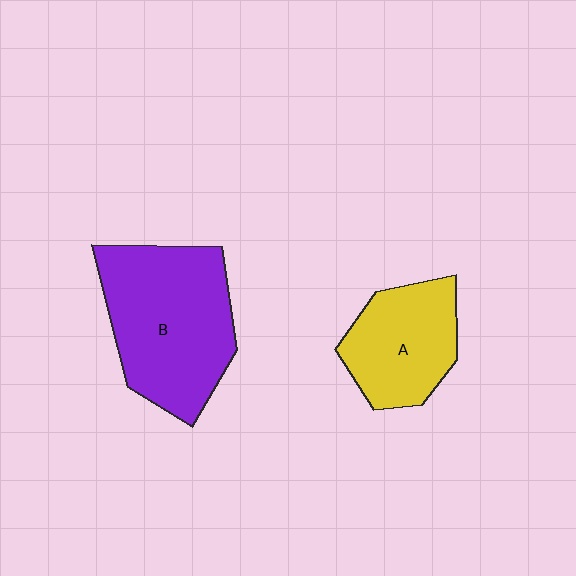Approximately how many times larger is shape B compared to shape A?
Approximately 1.6 times.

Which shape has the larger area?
Shape B (purple).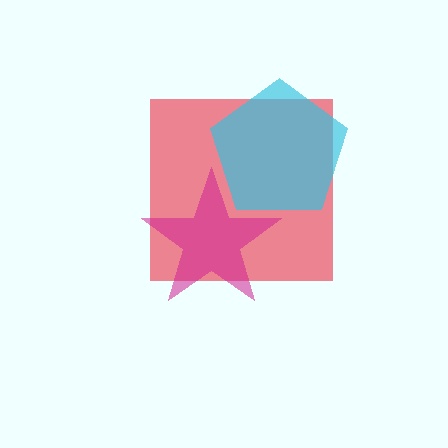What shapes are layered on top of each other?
The layered shapes are: a red square, a cyan pentagon, a magenta star.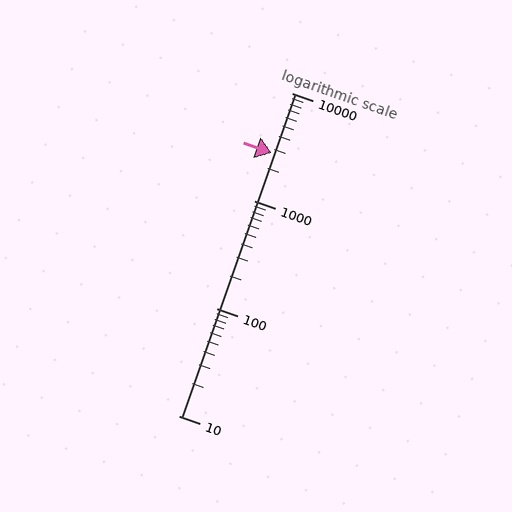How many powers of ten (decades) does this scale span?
The scale spans 3 decades, from 10 to 10000.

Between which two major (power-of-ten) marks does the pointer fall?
The pointer is between 1000 and 10000.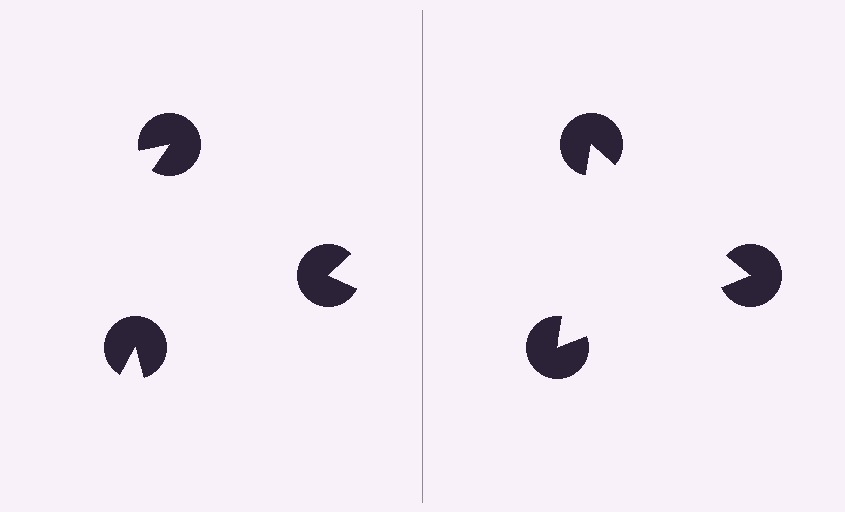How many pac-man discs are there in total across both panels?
6 — 3 on each side.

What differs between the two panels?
The pac-man discs are positioned identically on both sides; only the wedge orientations differ. On the right they align to a triangle; on the left they are misaligned.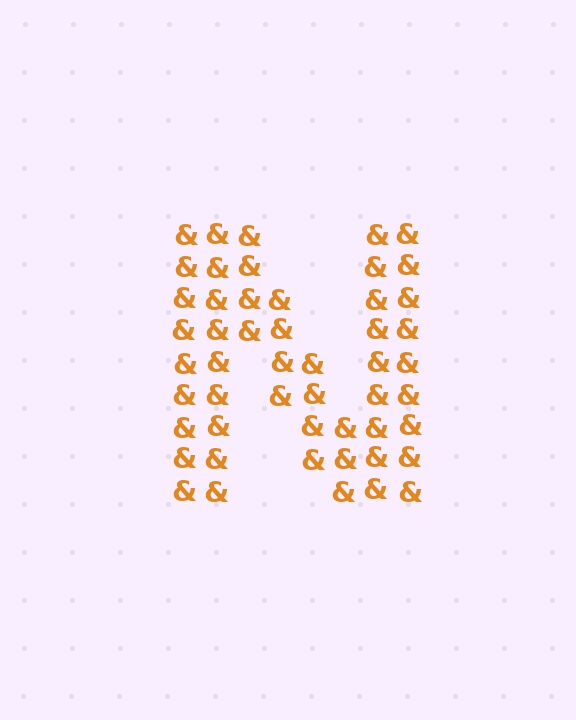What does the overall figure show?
The overall figure shows the letter N.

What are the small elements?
The small elements are ampersands.